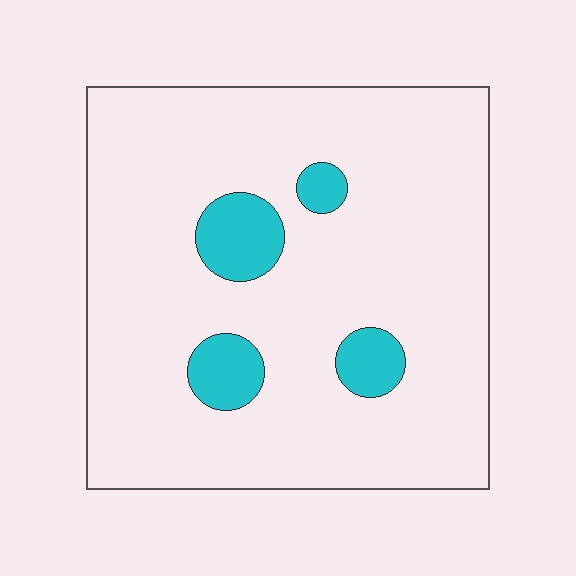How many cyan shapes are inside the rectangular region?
4.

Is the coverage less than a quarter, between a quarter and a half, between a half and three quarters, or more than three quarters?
Less than a quarter.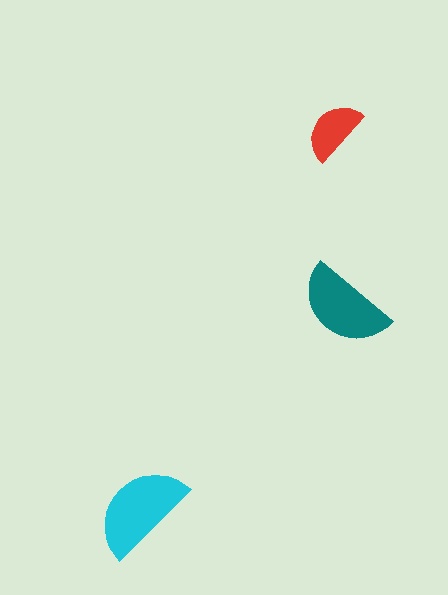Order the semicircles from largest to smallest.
the cyan one, the teal one, the red one.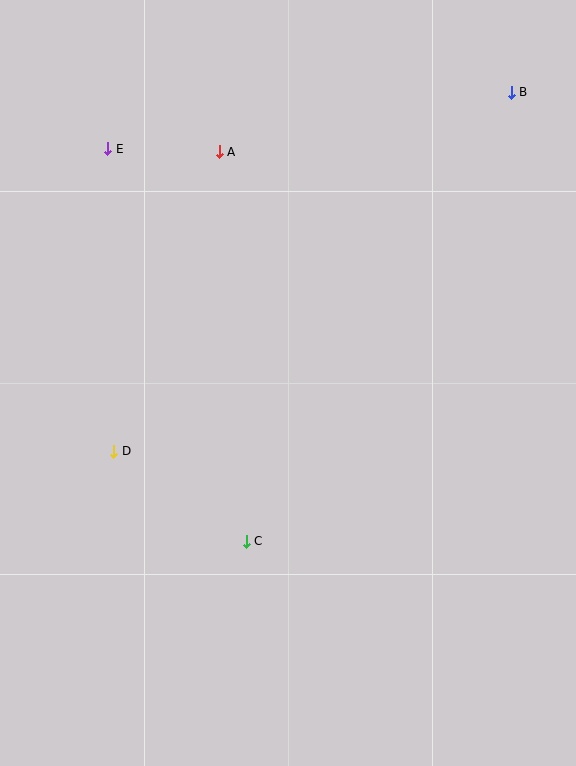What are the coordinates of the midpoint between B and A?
The midpoint between B and A is at (365, 122).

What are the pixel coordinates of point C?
Point C is at (246, 541).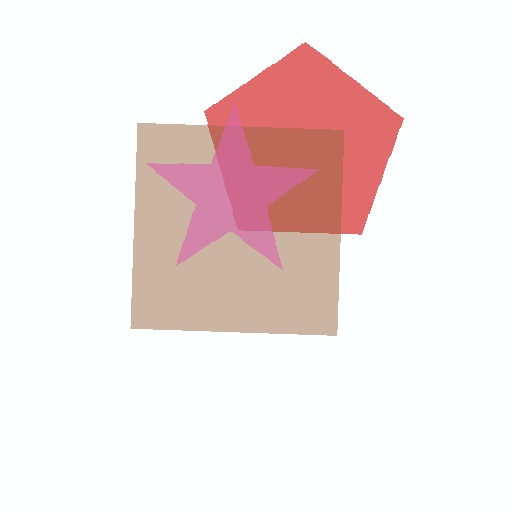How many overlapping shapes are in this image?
There are 3 overlapping shapes in the image.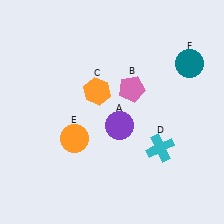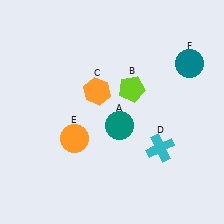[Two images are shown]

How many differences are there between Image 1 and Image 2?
There are 2 differences between the two images.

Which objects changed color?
A changed from purple to teal. B changed from pink to lime.